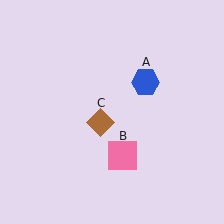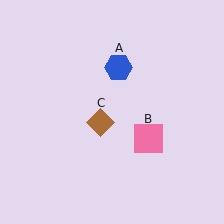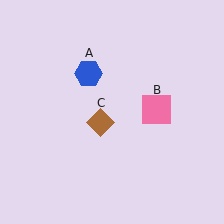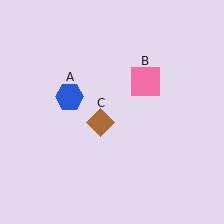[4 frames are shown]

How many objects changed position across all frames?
2 objects changed position: blue hexagon (object A), pink square (object B).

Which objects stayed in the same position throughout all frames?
Brown diamond (object C) remained stationary.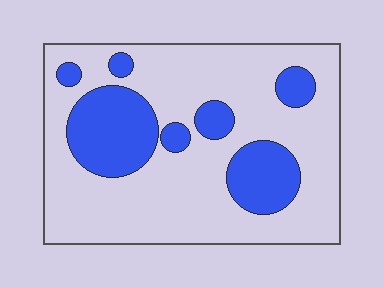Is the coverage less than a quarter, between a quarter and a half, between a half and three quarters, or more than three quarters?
Between a quarter and a half.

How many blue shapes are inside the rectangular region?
7.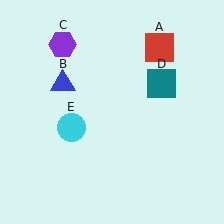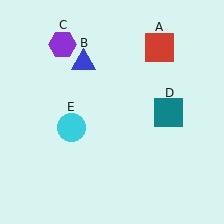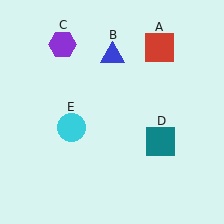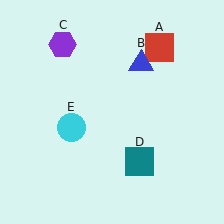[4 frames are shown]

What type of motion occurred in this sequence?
The blue triangle (object B), teal square (object D) rotated clockwise around the center of the scene.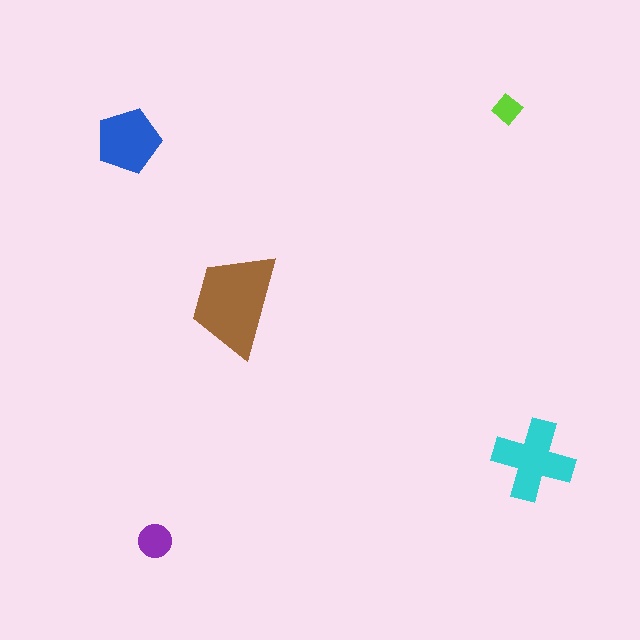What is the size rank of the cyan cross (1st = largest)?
2nd.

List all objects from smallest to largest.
The lime diamond, the purple circle, the blue pentagon, the cyan cross, the brown trapezoid.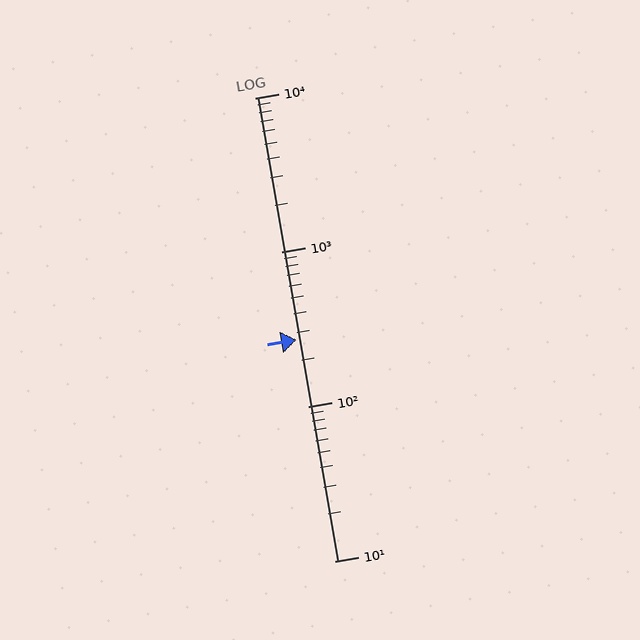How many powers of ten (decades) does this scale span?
The scale spans 3 decades, from 10 to 10000.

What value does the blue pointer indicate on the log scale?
The pointer indicates approximately 270.